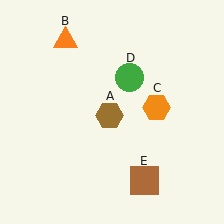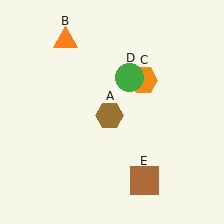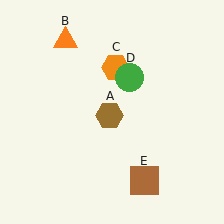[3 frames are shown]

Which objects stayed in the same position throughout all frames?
Brown hexagon (object A) and orange triangle (object B) and green circle (object D) and brown square (object E) remained stationary.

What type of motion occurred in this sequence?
The orange hexagon (object C) rotated counterclockwise around the center of the scene.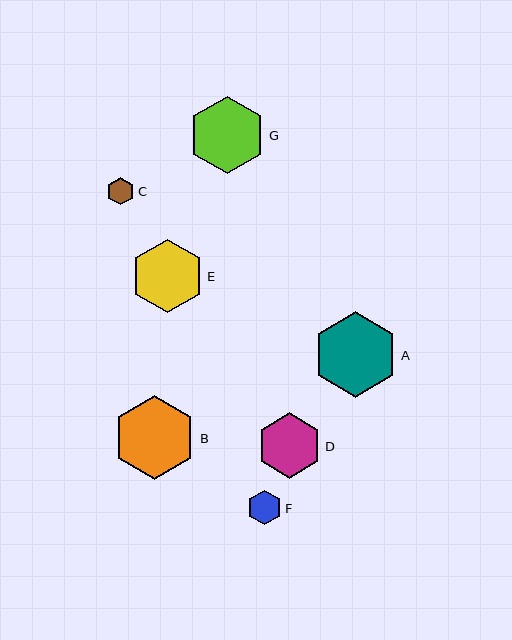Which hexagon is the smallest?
Hexagon C is the smallest with a size of approximately 28 pixels.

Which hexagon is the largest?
Hexagon A is the largest with a size of approximately 86 pixels.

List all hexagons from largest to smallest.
From largest to smallest: A, B, G, E, D, F, C.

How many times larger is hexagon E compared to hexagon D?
Hexagon E is approximately 1.1 times the size of hexagon D.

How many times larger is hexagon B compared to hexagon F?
Hexagon B is approximately 2.4 times the size of hexagon F.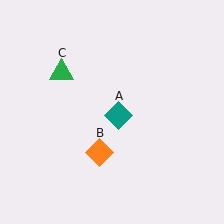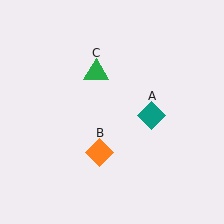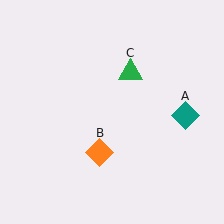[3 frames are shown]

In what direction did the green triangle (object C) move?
The green triangle (object C) moved right.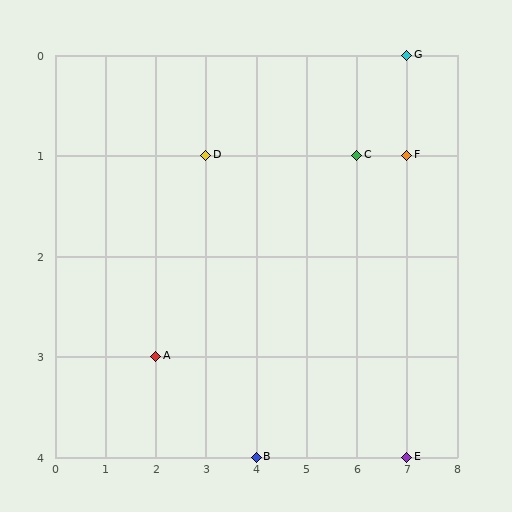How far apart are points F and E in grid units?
Points F and E are 3 rows apart.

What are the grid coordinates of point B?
Point B is at grid coordinates (4, 4).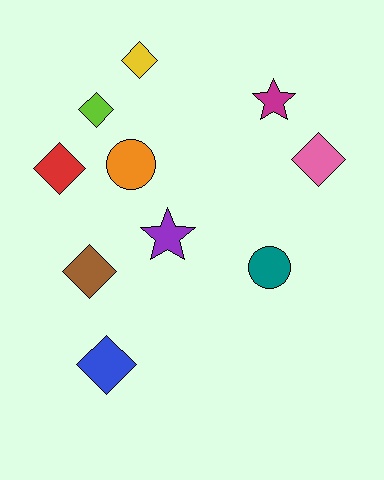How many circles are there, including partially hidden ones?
There are 2 circles.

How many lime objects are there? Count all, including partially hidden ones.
There is 1 lime object.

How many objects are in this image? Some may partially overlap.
There are 10 objects.